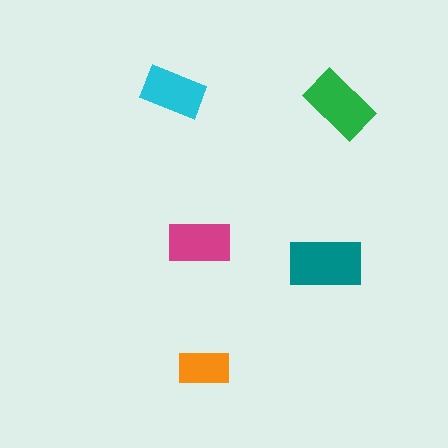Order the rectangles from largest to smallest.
the teal one, the green one, the magenta one, the cyan one, the orange one.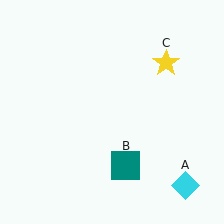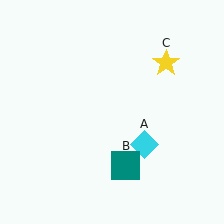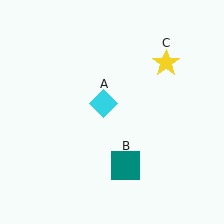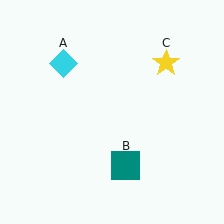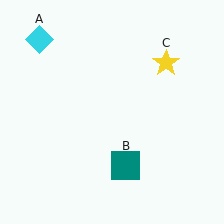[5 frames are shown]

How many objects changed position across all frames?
1 object changed position: cyan diamond (object A).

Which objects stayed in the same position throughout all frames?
Teal square (object B) and yellow star (object C) remained stationary.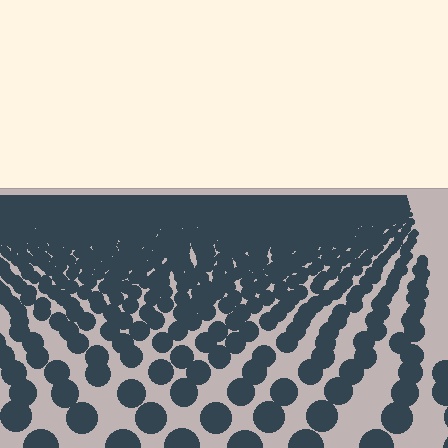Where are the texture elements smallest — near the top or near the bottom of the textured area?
Near the top.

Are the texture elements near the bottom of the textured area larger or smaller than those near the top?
Larger. Near the bottom, elements are closer to the viewer and appear at a bigger on-screen size.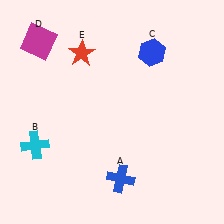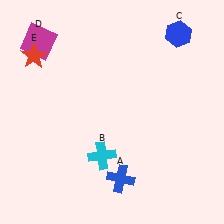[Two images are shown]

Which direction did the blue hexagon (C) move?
The blue hexagon (C) moved right.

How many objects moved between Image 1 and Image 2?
3 objects moved between the two images.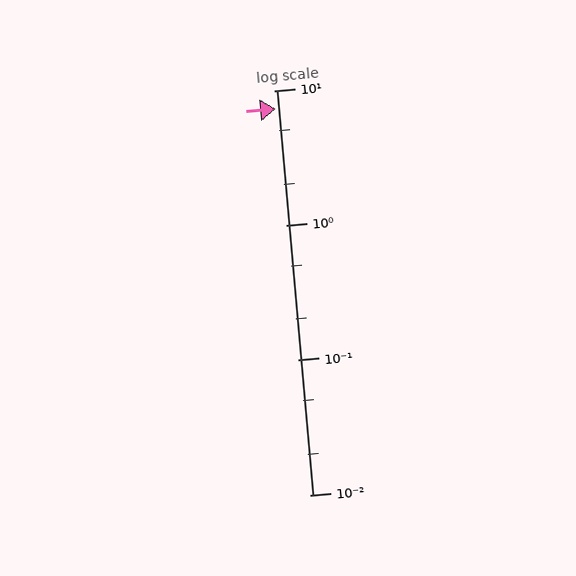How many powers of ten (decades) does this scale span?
The scale spans 3 decades, from 0.01 to 10.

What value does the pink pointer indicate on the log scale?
The pointer indicates approximately 7.3.